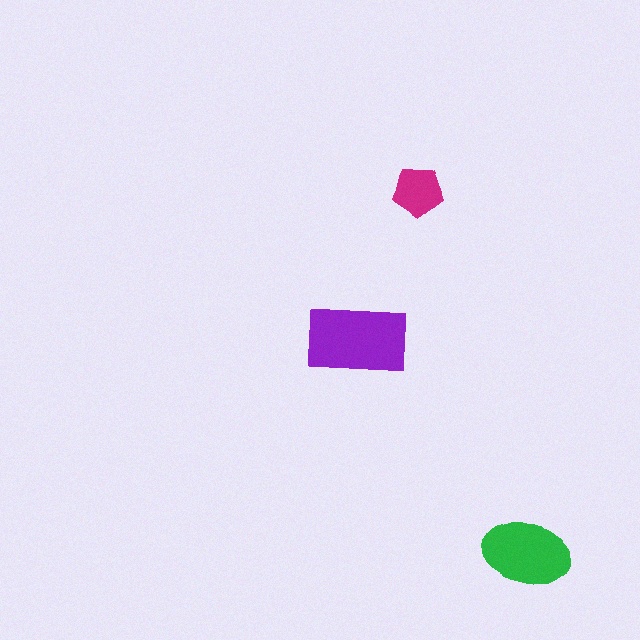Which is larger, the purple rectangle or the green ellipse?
The purple rectangle.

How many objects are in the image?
There are 3 objects in the image.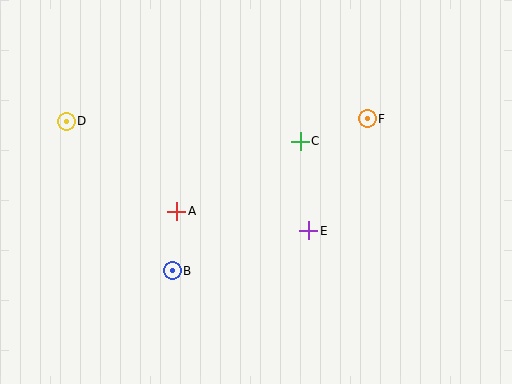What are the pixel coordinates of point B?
Point B is at (172, 271).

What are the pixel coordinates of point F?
Point F is at (367, 119).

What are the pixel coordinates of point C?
Point C is at (300, 141).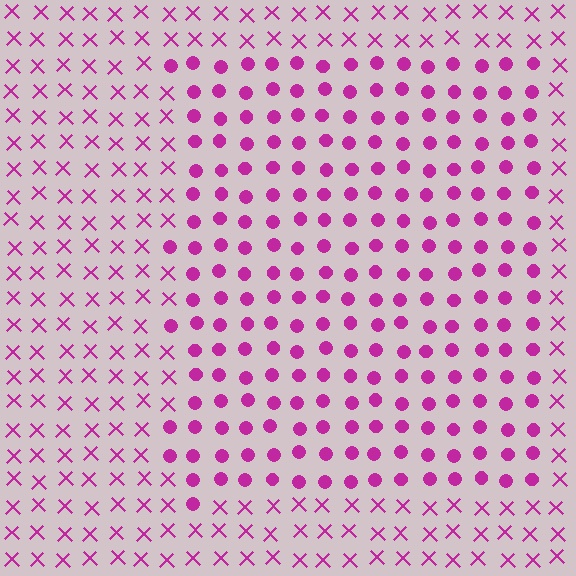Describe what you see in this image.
The image is filled with small magenta elements arranged in a uniform grid. A rectangle-shaped region contains circles, while the surrounding area contains X marks. The boundary is defined purely by the change in element shape.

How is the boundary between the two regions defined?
The boundary is defined by a change in element shape: circles inside vs. X marks outside. All elements share the same color and spacing.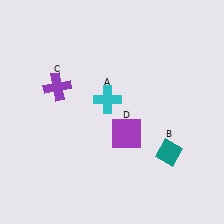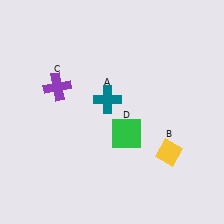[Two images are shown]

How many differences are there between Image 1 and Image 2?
There are 3 differences between the two images.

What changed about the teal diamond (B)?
In Image 1, B is teal. In Image 2, it changed to yellow.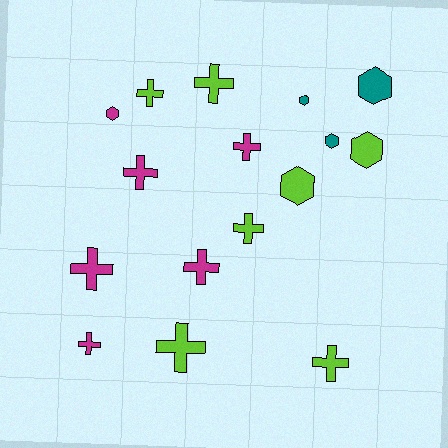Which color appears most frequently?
Lime, with 7 objects.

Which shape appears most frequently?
Cross, with 10 objects.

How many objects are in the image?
There are 16 objects.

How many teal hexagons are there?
There are 3 teal hexagons.